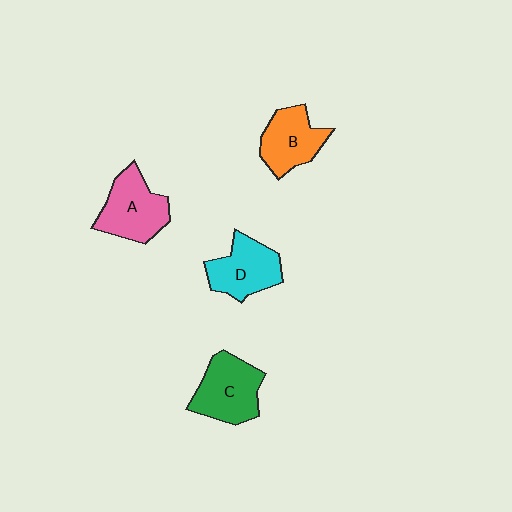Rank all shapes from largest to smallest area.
From largest to smallest: C (green), A (pink), D (cyan), B (orange).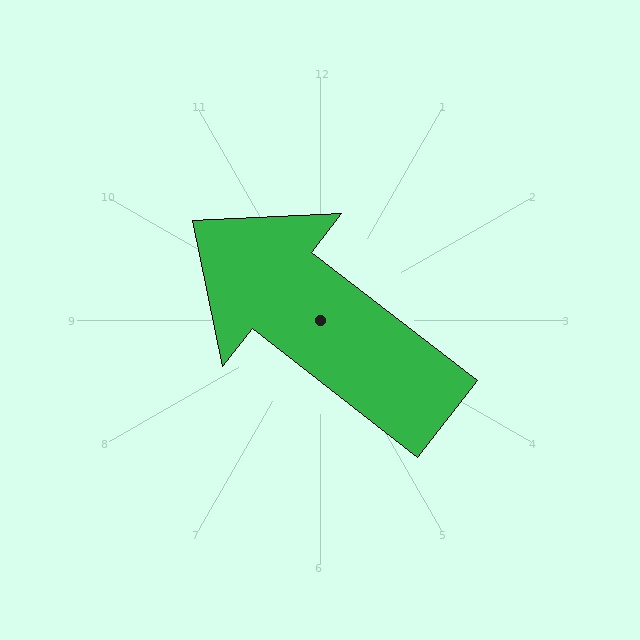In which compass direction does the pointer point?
Northwest.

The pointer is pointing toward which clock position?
Roughly 10 o'clock.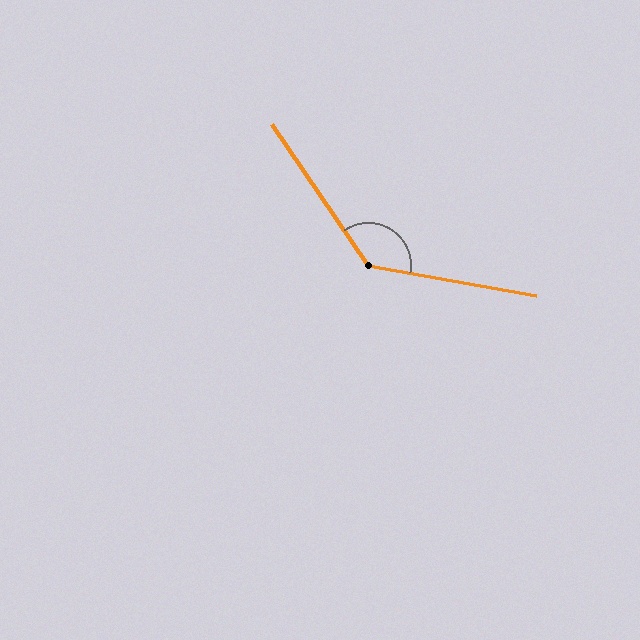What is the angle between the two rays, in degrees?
Approximately 135 degrees.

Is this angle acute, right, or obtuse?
It is obtuse.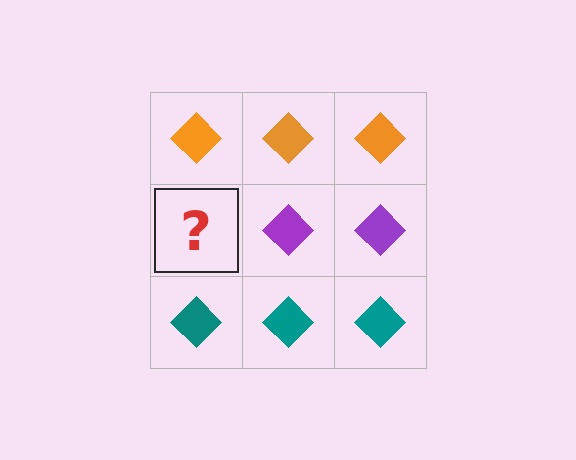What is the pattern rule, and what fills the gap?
The rule is that each row has a consistent color. The gap should be filled with a purple diamond.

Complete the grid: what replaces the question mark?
The question mark should be replaced with a purple diamond.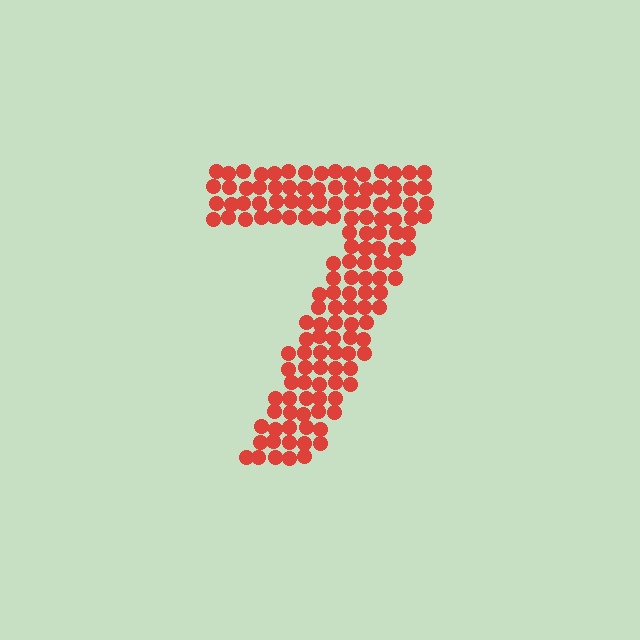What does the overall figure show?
The overall figure shows the digit 7.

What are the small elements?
The small elements are circles.